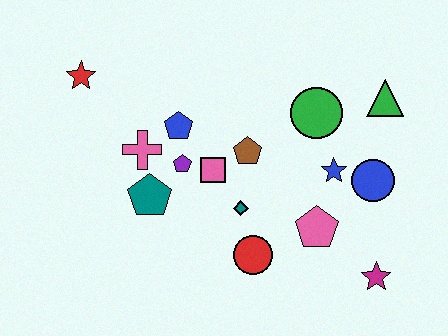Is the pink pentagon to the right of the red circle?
Yes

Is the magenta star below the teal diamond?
Yes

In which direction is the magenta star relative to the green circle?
The magenta star is below the green circle.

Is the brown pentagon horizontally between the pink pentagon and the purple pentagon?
Yes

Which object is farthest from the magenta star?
The red star is farthest from the magenta star.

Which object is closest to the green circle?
The blue star is closest to the green circle.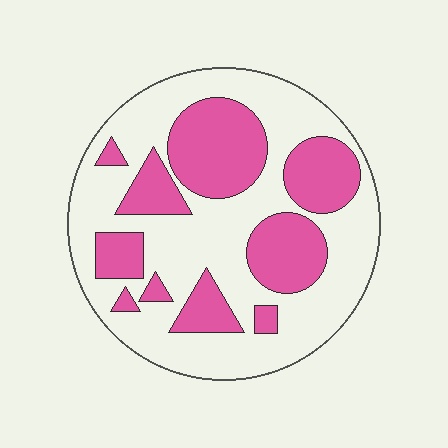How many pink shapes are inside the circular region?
10.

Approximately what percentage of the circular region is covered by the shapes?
Approximately 35%.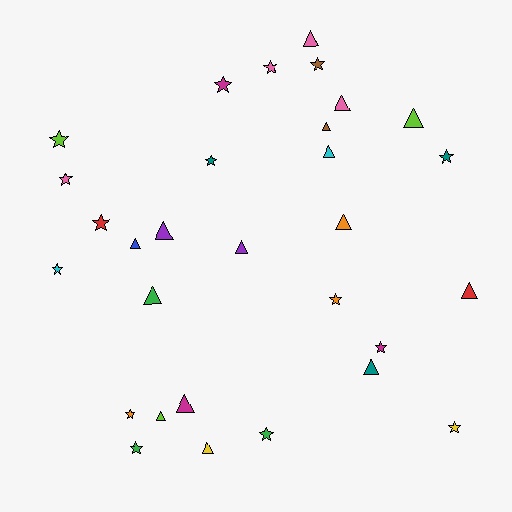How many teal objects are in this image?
There are 3 teal objects.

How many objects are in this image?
There are 30 objects.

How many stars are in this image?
There are 15 stars.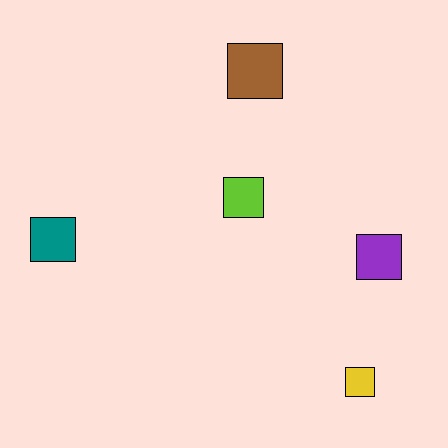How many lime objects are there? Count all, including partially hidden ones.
There is 1 lime object.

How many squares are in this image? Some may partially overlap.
There are 5 squares.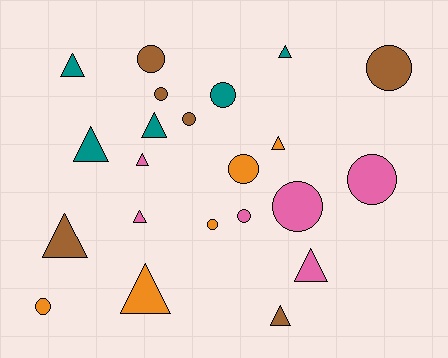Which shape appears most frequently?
Triangle, with 11 objects.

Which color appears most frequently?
Brown, with 6 objects.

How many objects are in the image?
There are 22 objects.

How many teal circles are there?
There is 1 teal circle.